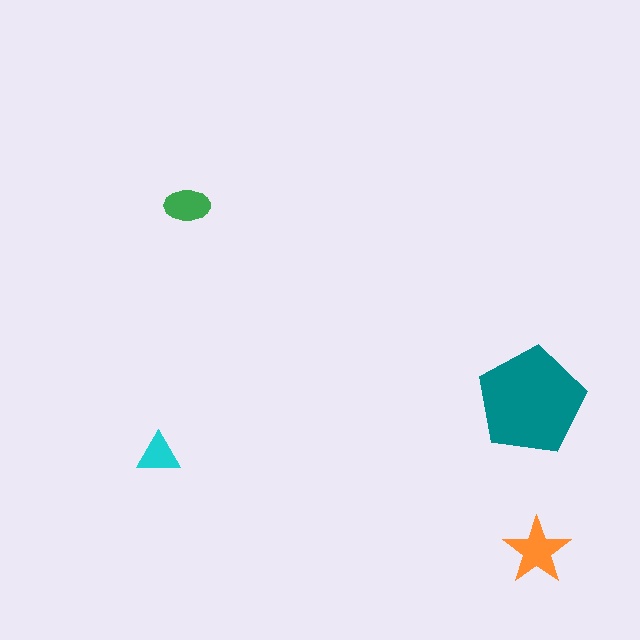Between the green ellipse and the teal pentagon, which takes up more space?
The teal pentagon.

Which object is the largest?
The teal pentagon.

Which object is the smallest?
The cyan triangle.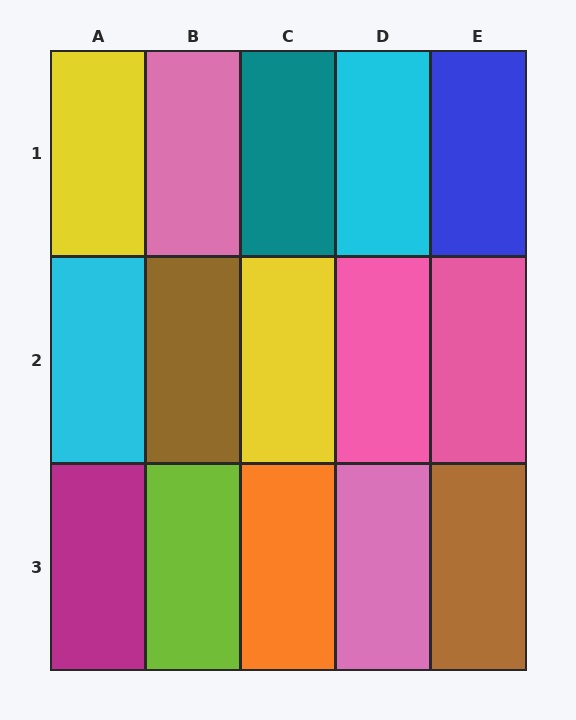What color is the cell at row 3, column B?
Lime.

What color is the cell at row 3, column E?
Brown.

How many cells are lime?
1 cell is lime.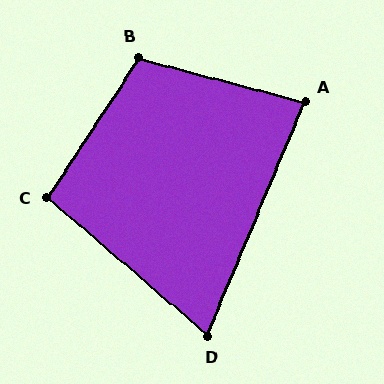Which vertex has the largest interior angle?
B, at approximately 108 degrees.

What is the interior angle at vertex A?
Approximately 82 degrees (acute).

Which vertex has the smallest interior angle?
D, at approximately 72 degrees.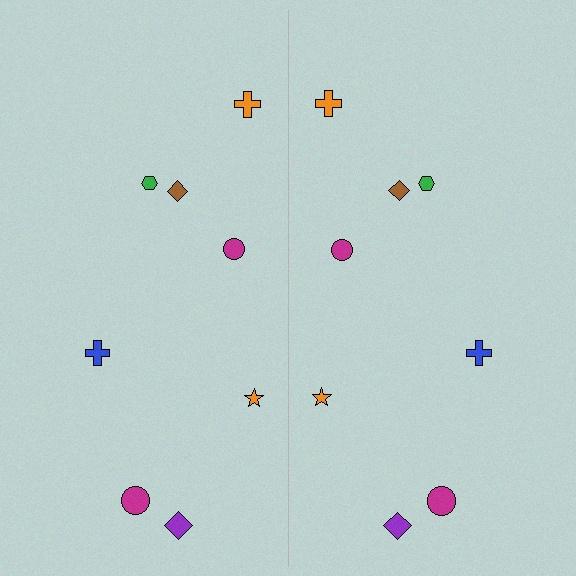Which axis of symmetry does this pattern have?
The pattern has a vertical axis of symmetry running through the center of the image.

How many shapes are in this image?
There are 16 shapes in this image.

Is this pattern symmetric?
Yes, this pattern has bilateral (reflection) symmetry.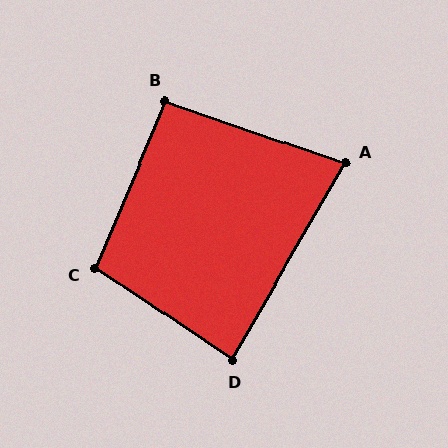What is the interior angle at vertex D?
Approximately 86 degrees (approximately right).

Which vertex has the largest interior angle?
C, at approximately 101 degrees.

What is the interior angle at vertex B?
Approximately 94 degrees (approximately right).